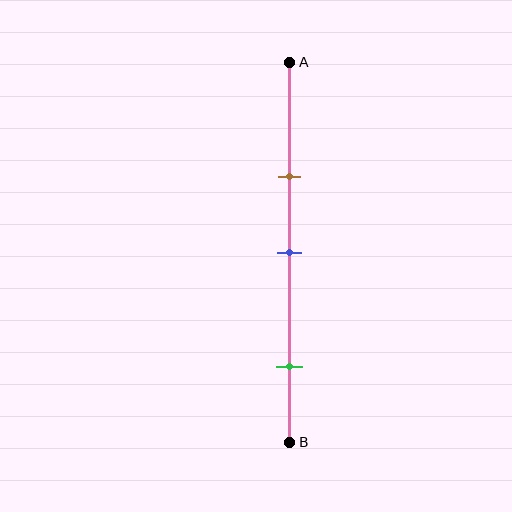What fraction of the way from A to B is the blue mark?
The blue mark is approximately 50% (0.5) of the way from A to B.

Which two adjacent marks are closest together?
The brown and blue marks are the closest adjacent pair.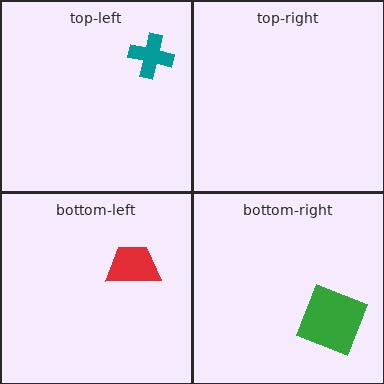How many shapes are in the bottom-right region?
1.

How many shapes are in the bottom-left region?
1.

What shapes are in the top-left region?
The teal cross.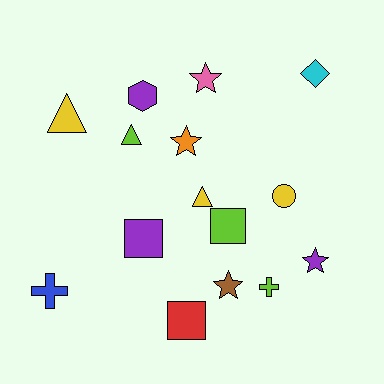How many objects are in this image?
There are 15 objects.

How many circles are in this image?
There is 1 circle.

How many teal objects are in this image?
There are no teal objects.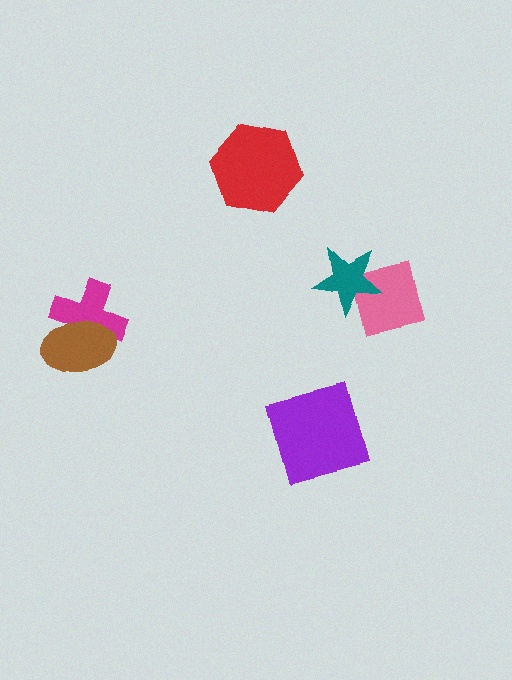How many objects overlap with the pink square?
1 object overlaps with the pink square.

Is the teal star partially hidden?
No, no other shape covers it.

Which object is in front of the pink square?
The teal star is in front of the pink square.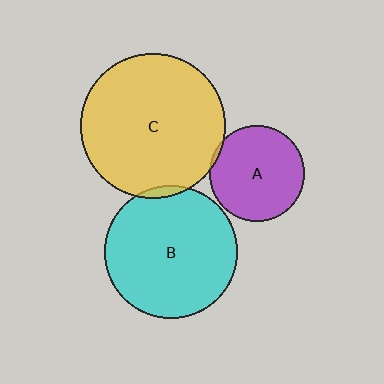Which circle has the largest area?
Circle C (yellow).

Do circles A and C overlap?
Yes.